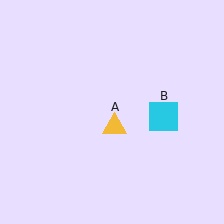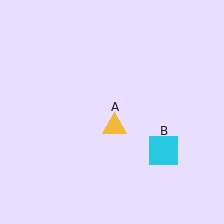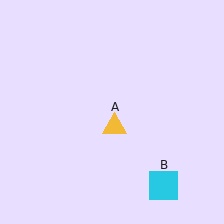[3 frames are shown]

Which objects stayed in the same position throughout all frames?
Yellow triangle (object A) remained stationary.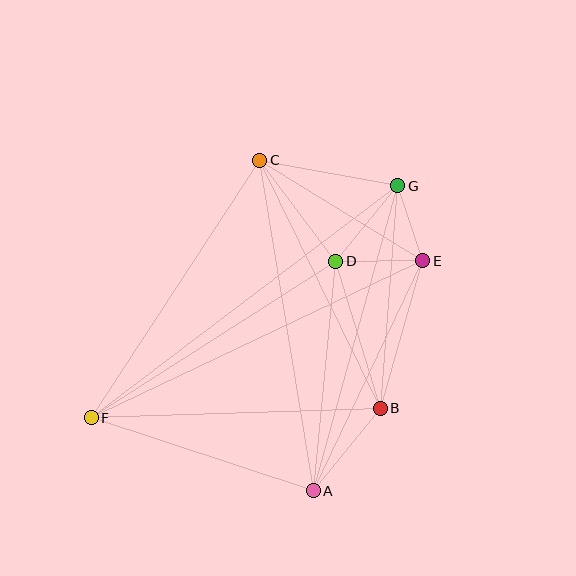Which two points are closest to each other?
Points E and G are closest to each other.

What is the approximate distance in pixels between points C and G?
The distance between C and G is approximately 140 pixels.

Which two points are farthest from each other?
Points F and G are farthest from each other.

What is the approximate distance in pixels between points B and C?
The distance between B and C is approximately 276 pixels.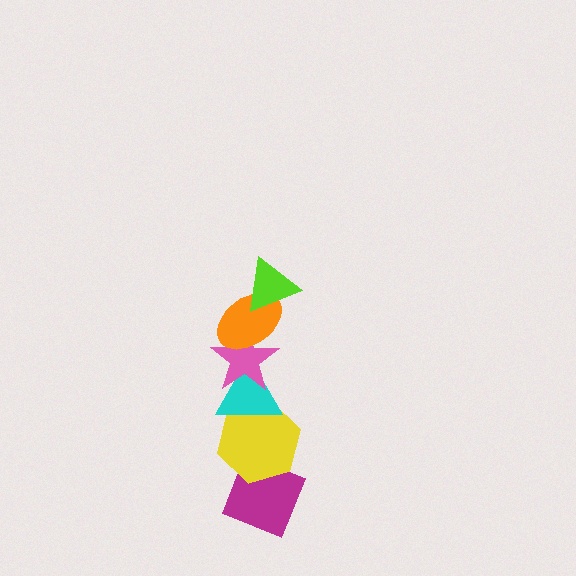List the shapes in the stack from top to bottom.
From top to bottom: the lime triangle, the orange ellipse, the pink star, the cyan triangle, the yellow hexagon, the magenta diamond.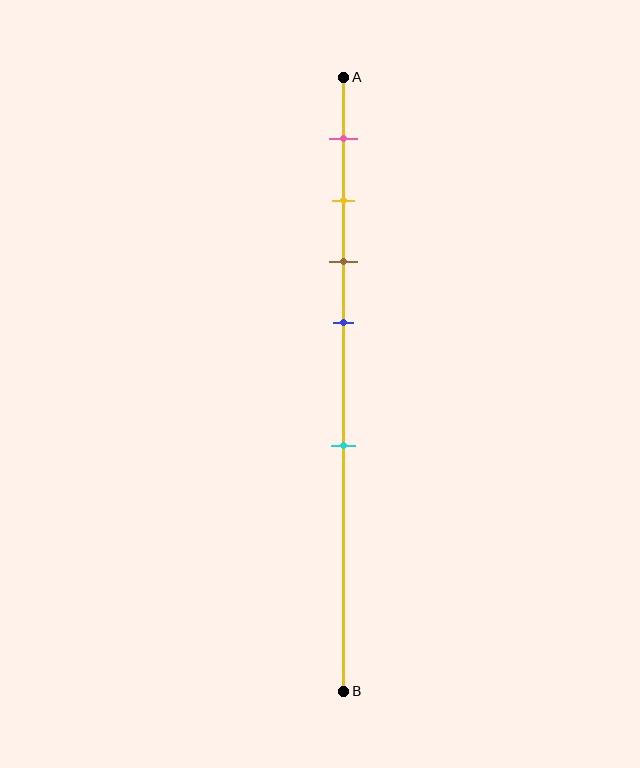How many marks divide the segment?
There are 5 marks dividing the segment.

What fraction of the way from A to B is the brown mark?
The brown mark is approximately 30% (0.3) of the way from A to B.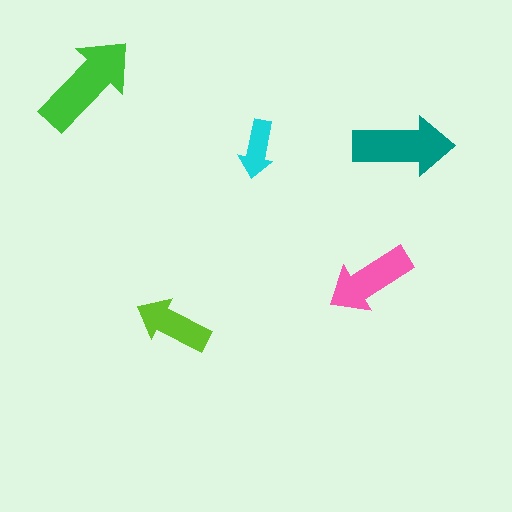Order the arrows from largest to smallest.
the green one, the teal one, the pink one, the lime one, the cyan one.